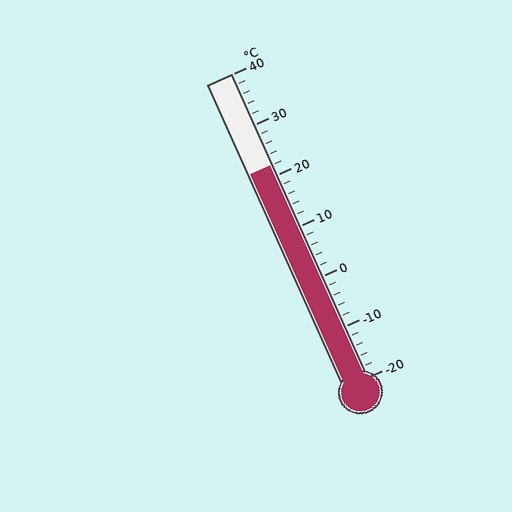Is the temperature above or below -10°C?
The temperature is above -10°C.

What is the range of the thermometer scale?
The thermometer scale ranges from -20°C to 40°C.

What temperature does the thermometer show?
The thermometer shows approximately 22°C.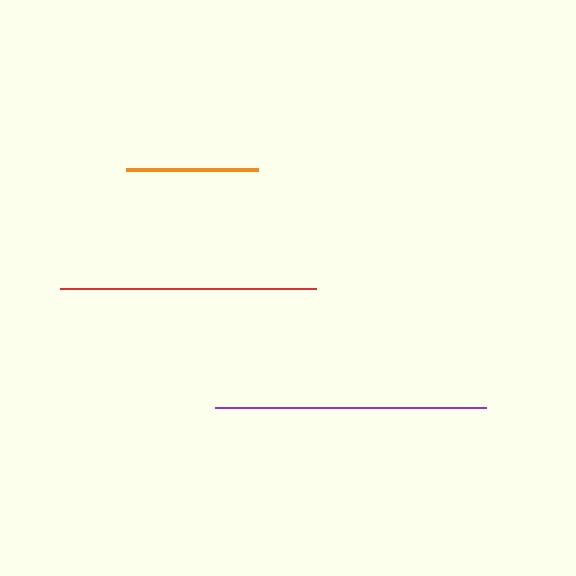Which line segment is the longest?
The purple line is the longest at approximately 271 pixels.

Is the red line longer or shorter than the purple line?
The purple line is longer than the red line.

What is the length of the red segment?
The red segment is approximately 256 pixels long.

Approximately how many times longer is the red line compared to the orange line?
The red line is approximately 1.9 times the length of the orange line.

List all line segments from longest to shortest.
From longest to shortest: purple, red, orange.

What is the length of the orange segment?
The orange segment is approximately 131 pixels long.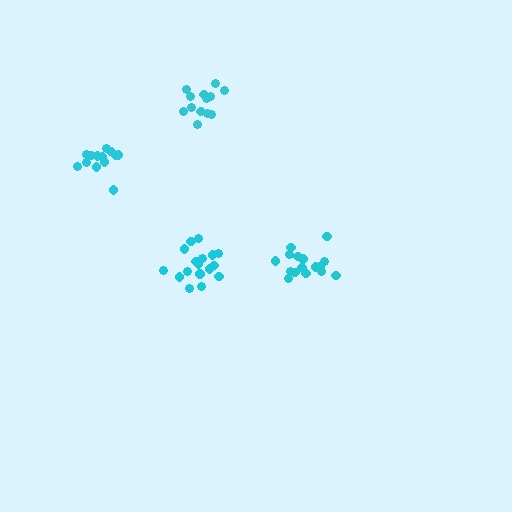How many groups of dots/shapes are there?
There are 4 groups.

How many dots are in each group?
Group 1: 16 dots, Group 2: 17 dots, Group 3: 13 dots, Group 4: 13 dots (59 total).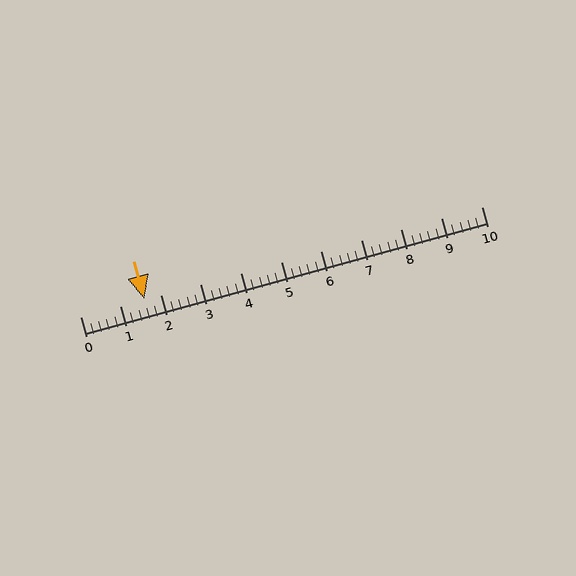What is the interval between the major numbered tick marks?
The major tick marks are spaced 1 units apart.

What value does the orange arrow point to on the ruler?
The orange arrow points to approximately 1.6.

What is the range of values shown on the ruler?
The ruler shows values from 0 to 10.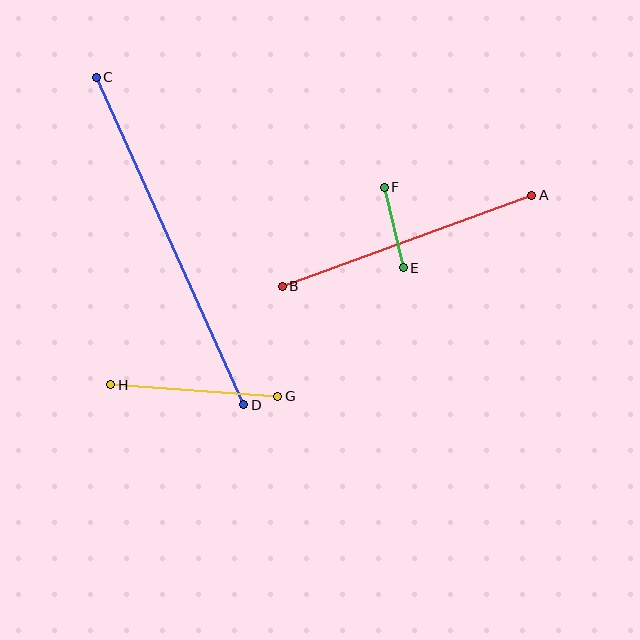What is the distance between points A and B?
The distance is approximately 266 pixels.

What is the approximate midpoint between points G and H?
The midpoint is at approximately (194, 391) pixels.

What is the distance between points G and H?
The distance is approximately 167 pixels.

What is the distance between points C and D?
The distance is approximately 359 pixels.